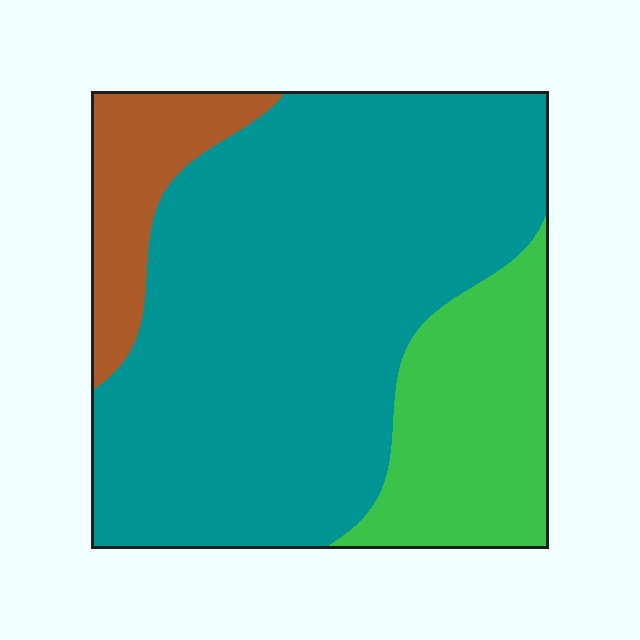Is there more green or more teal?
Teal.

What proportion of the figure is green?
Green covers around 20% of the figure.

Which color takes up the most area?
Teal, at roughly 70%.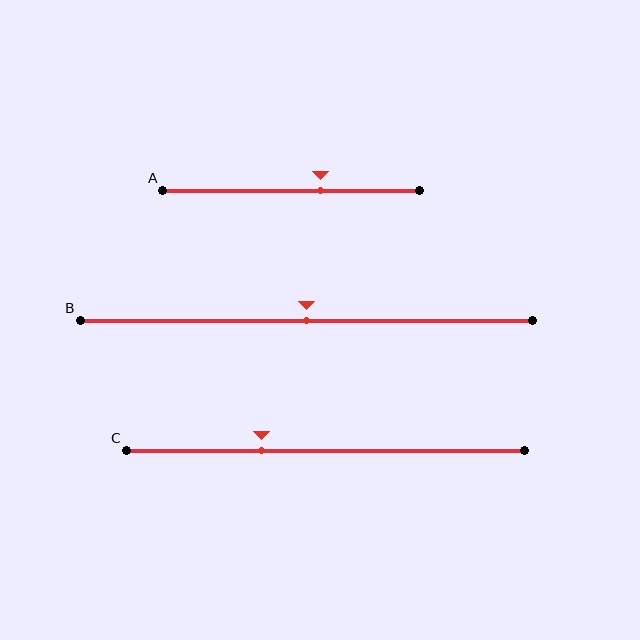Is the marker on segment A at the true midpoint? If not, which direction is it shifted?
No, the marker on segment A is shifted to the right by about 11% of the segment length.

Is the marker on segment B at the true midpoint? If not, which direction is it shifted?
Yes, the marker on segment B is at the true midpoint.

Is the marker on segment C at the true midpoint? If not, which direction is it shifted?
No, the marker on segment C is shifted to the left by about 16% of the segment length.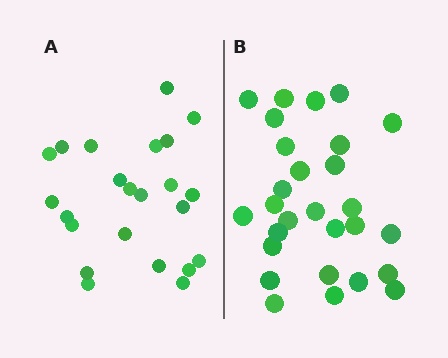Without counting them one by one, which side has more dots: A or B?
Region B (the right region) has more dots.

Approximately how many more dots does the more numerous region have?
Region B has about 5 more dots than region A.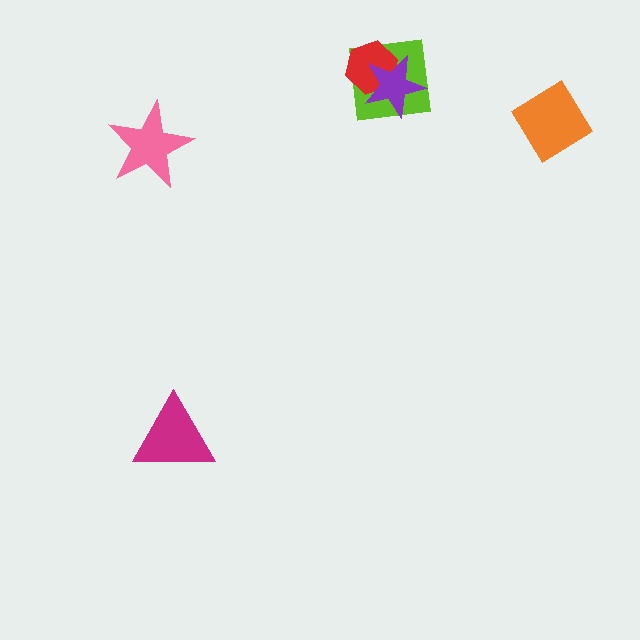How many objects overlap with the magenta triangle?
0 objects overlap with the magenta triangle.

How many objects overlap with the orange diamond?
0 objects overlap with the orange diamond.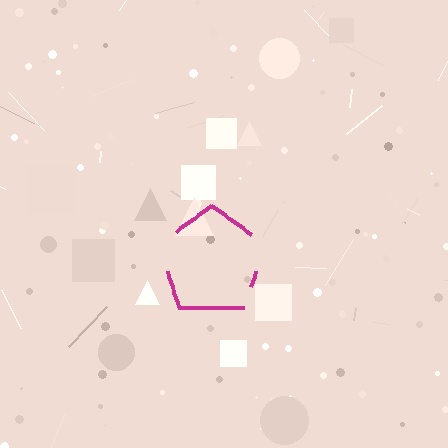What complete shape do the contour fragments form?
The contour fragments form a pentagon.